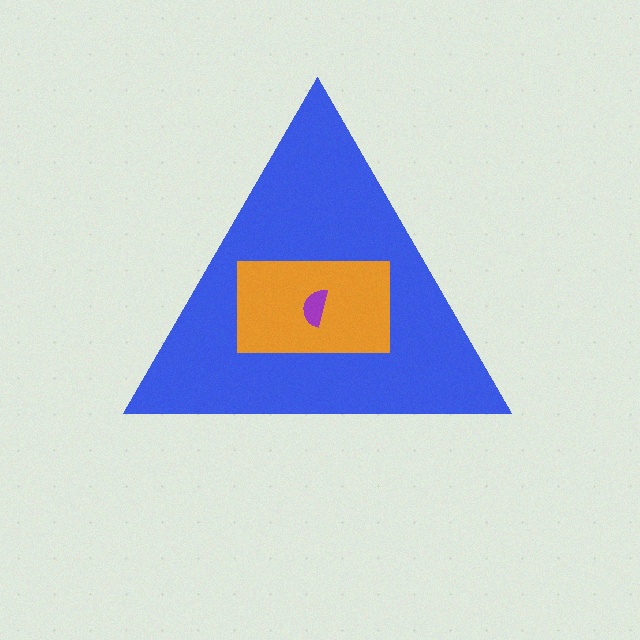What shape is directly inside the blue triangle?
The orange rectangle.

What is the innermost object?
The purple semicircle.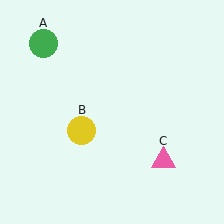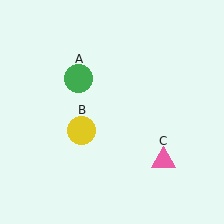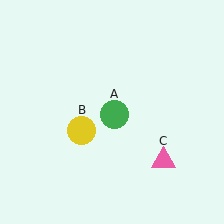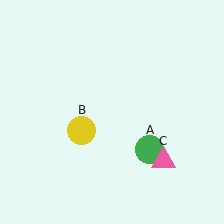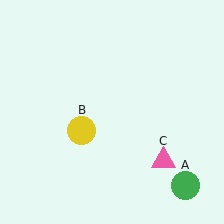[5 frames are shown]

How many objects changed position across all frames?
1 object changed position: green circle (object A).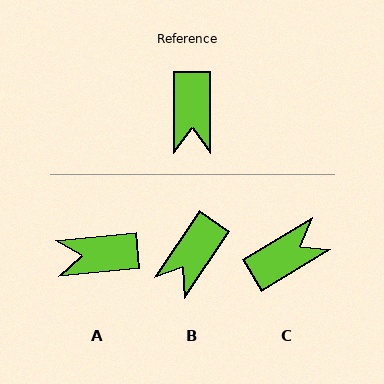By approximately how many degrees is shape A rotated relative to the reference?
Approximately 85 degrees clockwise.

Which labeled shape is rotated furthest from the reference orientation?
C, about 121 degrees away.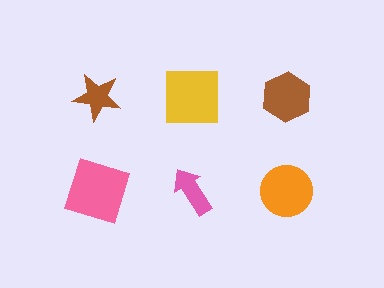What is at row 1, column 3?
A brown hexagon.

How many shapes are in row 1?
3 shapes.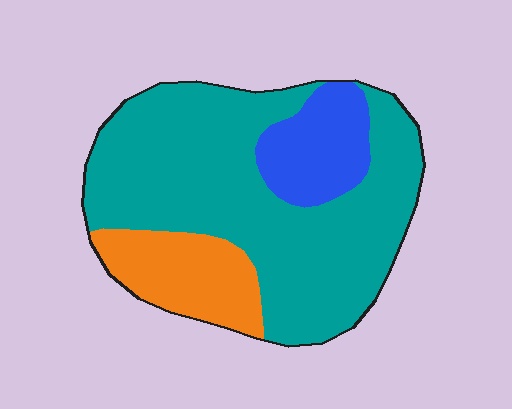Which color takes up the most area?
Teal, at roughly 70%.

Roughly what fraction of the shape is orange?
Orange covers about 15% of the shape.